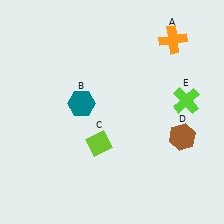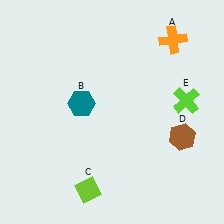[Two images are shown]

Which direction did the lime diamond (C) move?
The lime diamond (C) moved down.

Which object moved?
The lime diamond (C) moved down.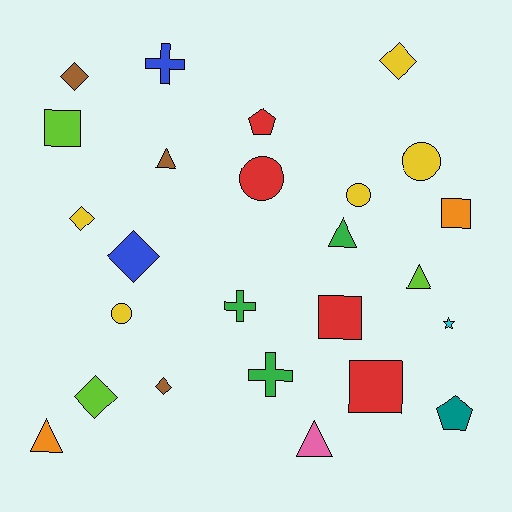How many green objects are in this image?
There are 3 green objects.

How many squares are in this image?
There are 4 squares.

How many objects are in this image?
There are 25 objects.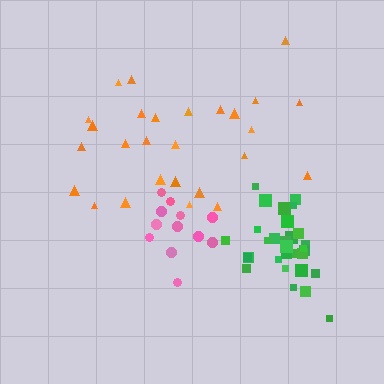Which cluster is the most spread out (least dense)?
Orange.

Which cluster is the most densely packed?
Green.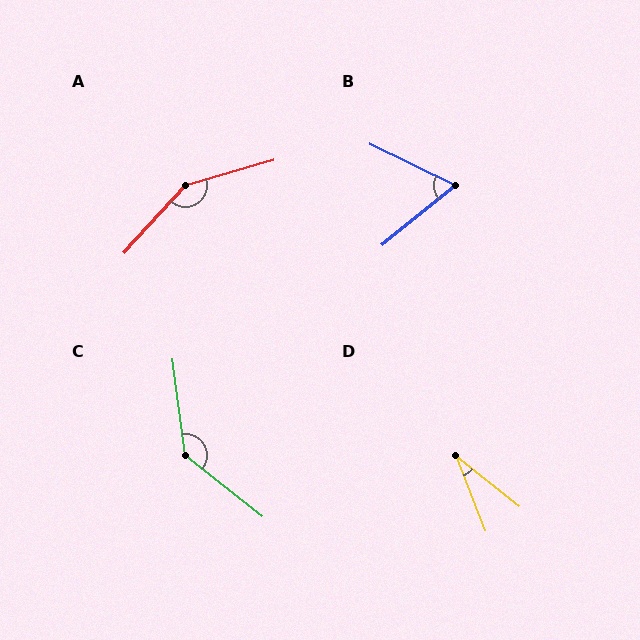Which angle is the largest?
A, at approximately 149 degrees.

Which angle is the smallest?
D, at approximately 30 degrees.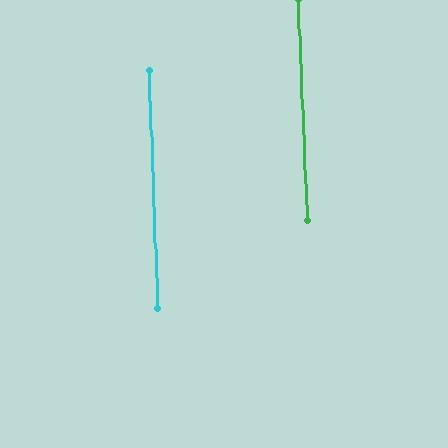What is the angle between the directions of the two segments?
Approximately 0 degrees.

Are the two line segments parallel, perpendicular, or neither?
Parallel — their directions differ by only 0.1°.